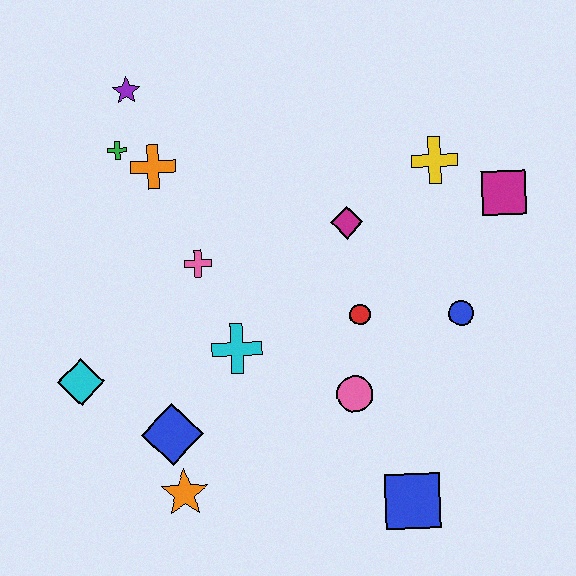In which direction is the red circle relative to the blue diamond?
The red circle is to the right of the blue diamond.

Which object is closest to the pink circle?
The red circle is closest to the pink circle.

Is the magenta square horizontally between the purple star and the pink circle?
No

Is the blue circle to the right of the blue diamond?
Yes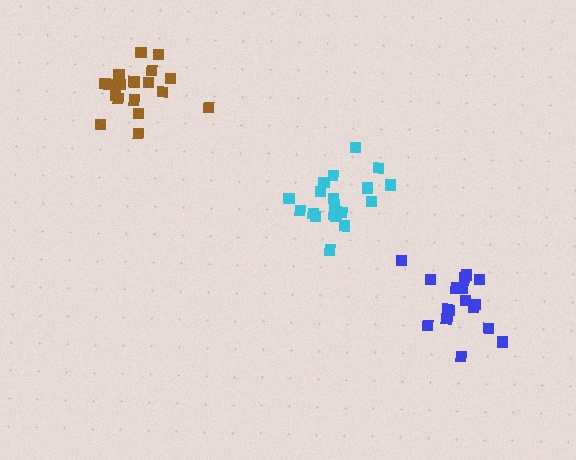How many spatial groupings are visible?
There are 3 spatial groupings.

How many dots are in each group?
Group 1: 18 dots, Group 2: 17 dots, Group 3: 19 dots (54 total).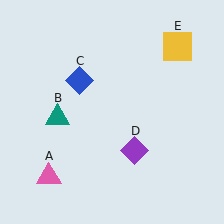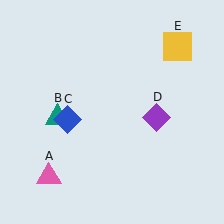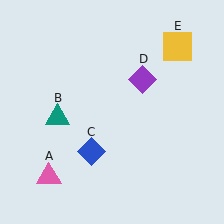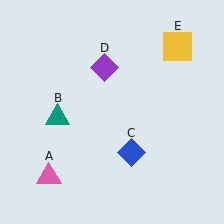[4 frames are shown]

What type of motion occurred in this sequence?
The blue diamond (object C), purple diamond (object D) rotated counterclockwise around the center of the scene.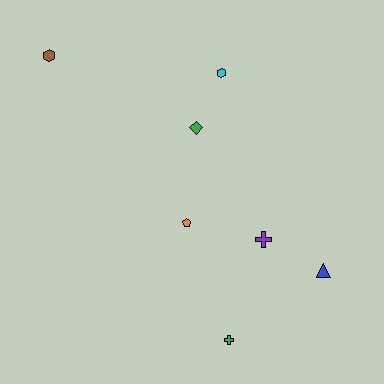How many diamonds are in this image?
There is 1 diamond.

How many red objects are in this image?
There are no red objects.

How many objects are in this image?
There are 7 objects.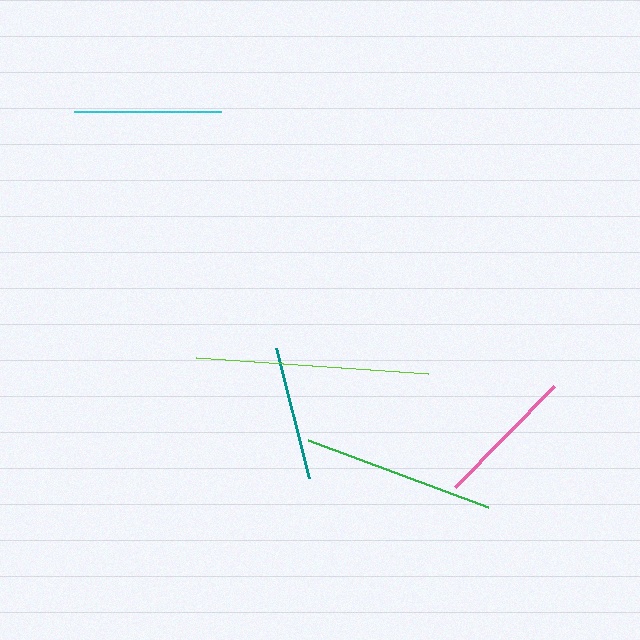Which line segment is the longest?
The lime line is the longest at approximately 233 pixels.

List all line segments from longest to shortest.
From longest to shortest: lime, green, cyan, pink, teal.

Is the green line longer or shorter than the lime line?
The lime line is longer than the green line.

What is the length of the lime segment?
The lime segment is approximately 233 pixels long.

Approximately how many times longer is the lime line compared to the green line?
The lime line is approximately 1.2 times the length of the green line.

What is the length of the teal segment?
The teal segment is approximately 134 pixels long.